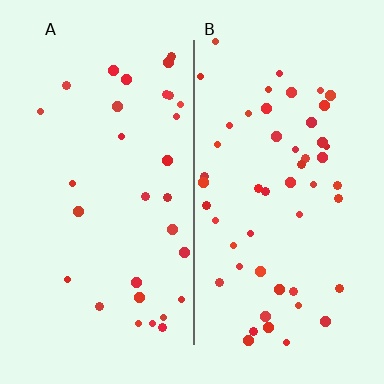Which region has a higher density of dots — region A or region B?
B (the right).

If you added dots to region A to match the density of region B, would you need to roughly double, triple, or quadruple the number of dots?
Approximately double.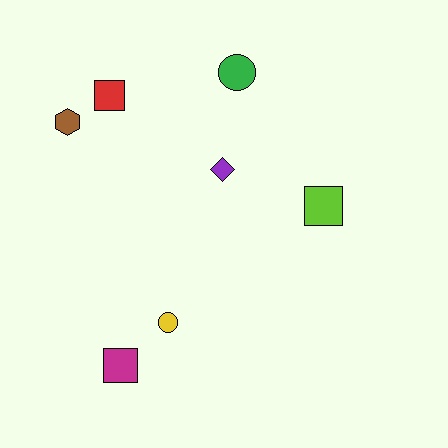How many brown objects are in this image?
There is 1 brown object.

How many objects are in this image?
There are 7 objects.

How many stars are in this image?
There are no stars.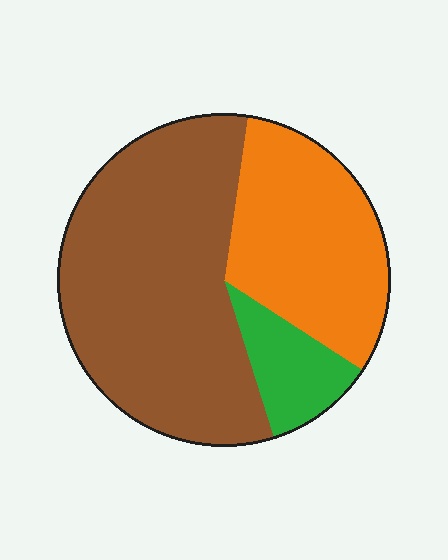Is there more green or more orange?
Orange.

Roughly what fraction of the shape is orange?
Orange takes up between a quarter and a half of the shape.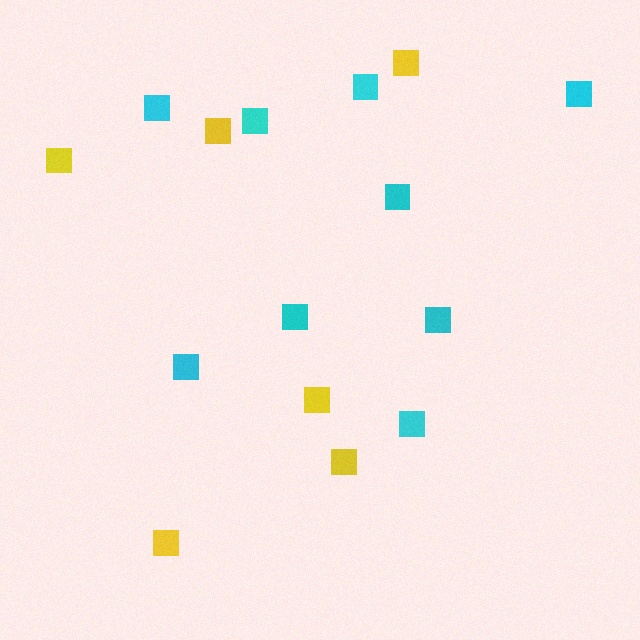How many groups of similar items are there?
There are 2 groups: one group of yellow squares (6) and one group of cyan squares (9).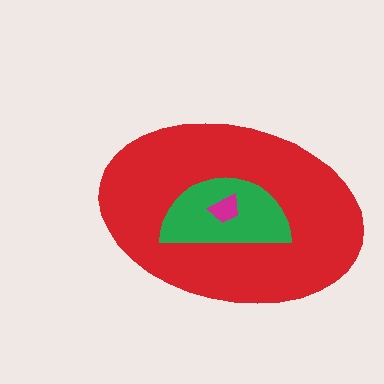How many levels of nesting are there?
3.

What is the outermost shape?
The red ellipse.